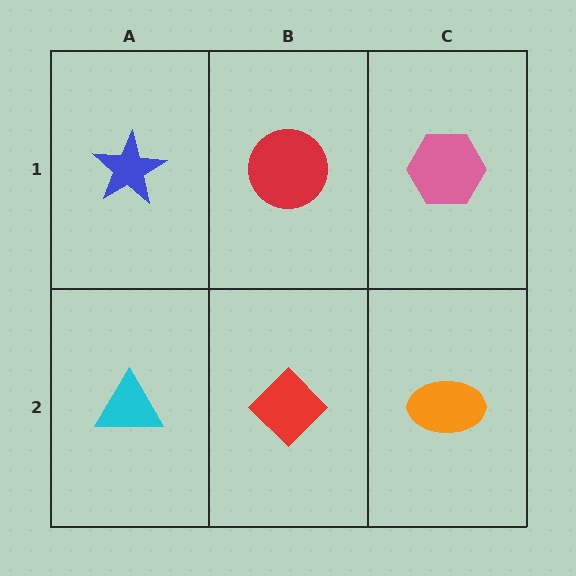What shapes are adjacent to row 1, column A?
A cyan triangle (row 2, column A), a red circle (row 1, column B).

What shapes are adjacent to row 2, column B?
A red circle (row 1, column B), a cyan triangle (row 2, column A), an orange ellipse (row 2, column C).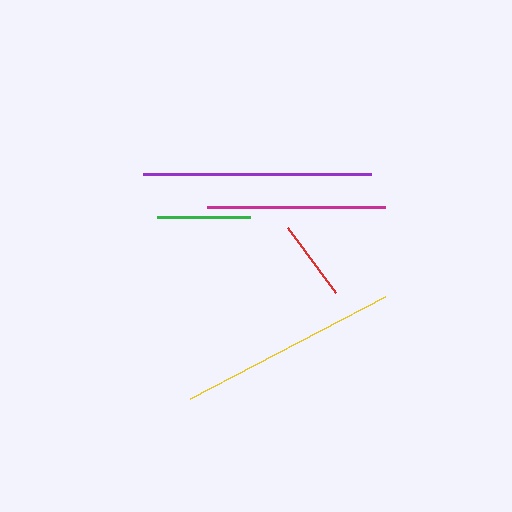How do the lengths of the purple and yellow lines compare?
The purple and yellow lines are approximately the same length.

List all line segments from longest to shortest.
From longest to shortest: purple, yellow, magenta, green, red.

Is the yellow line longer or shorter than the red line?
The yellow line is longer than the red line.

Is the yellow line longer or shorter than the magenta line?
The yellow line is longer than the magenta line.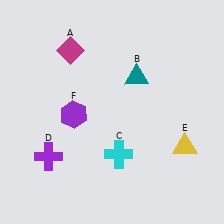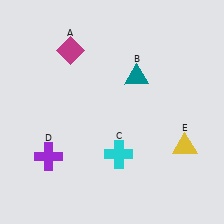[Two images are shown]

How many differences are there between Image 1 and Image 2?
There is 1 difference between the two images.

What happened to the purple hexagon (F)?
The purple hexagon (F) was removed in Image 2. It was in the bottom-left area of Image 1.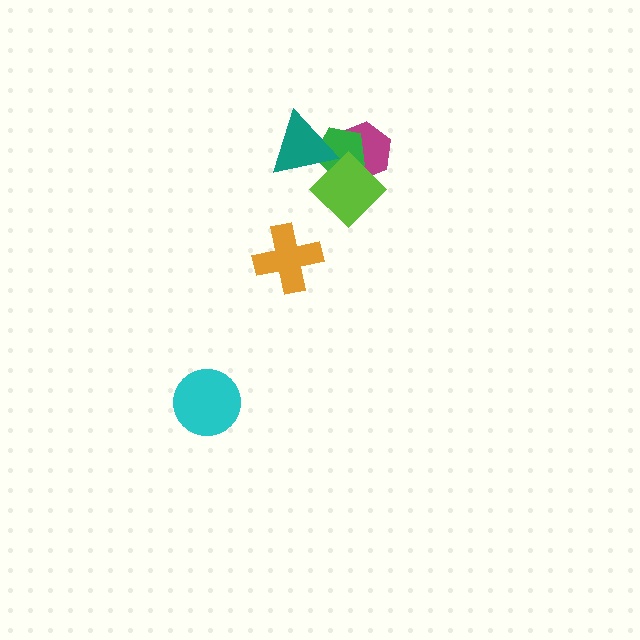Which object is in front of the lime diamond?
The teal triangle is in front of the lime diamond.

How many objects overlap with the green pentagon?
3 objects overlap with the green pentagon.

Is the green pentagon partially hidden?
Yes, it is partially covered by another shape.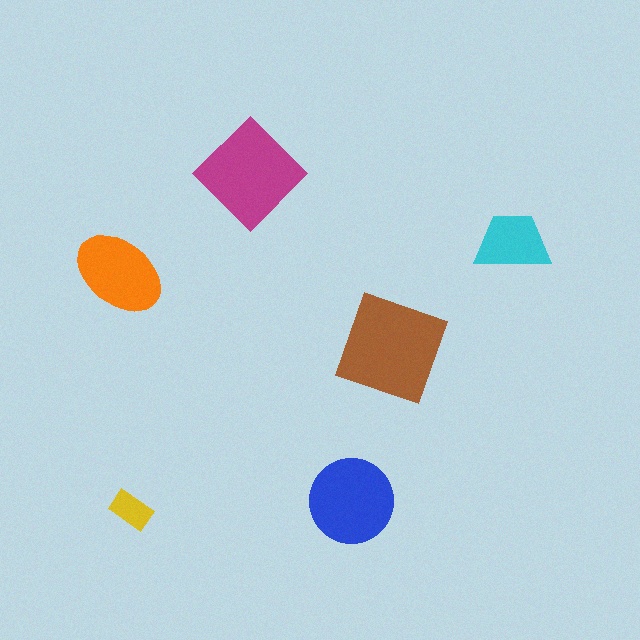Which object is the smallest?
The yellow rectangle.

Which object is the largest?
The brown square.